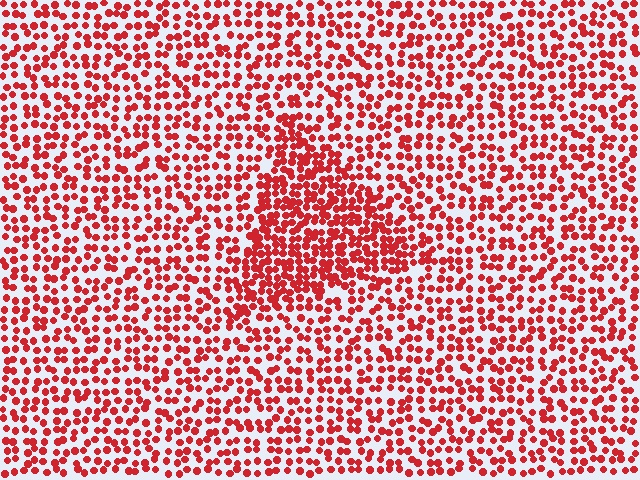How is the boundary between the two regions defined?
The boundary is defined by a change in element density (approximately 1.8x ratio). All elements are the same color, size, and shape.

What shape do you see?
I see a triangle.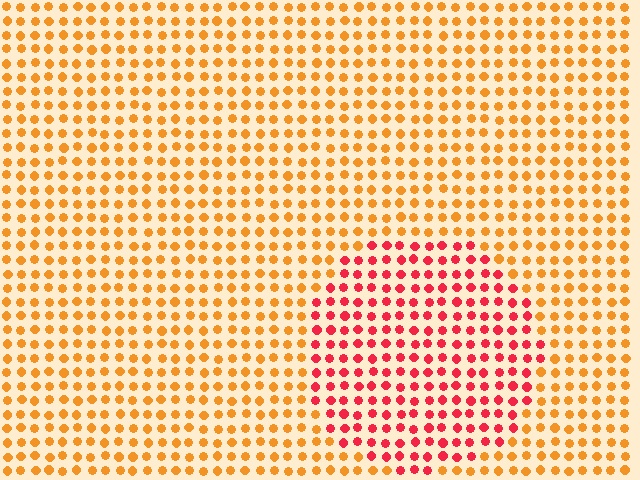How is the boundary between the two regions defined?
The boundary is defined purely by a slight shift in hue (about 42 degrees). Spacing, size, and orientation are identical on both sides.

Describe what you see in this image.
The image is filled with small orange elements in a uniform arrangement. A circle-shaped region is visible where the elements are tinted to a slightly different hue, forming a subtle color boundary.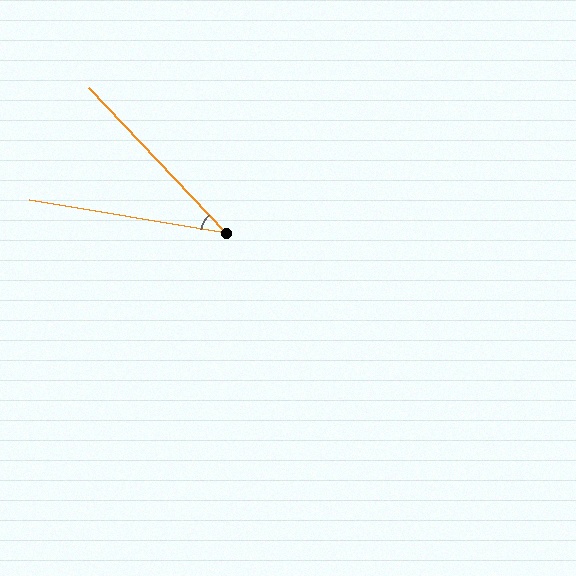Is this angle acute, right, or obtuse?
It is acute.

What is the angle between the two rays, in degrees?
Approximately 37 degrees.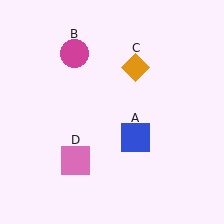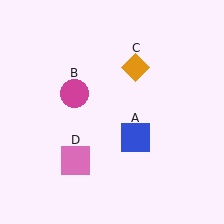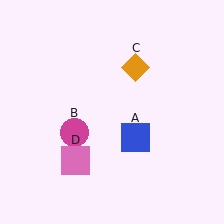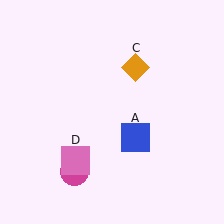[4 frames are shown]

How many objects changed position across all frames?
1 object changed position: magenta circle (object B).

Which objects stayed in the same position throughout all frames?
Blue square (object A) and orange diamond (object C) and pink square (object D) remained stationary.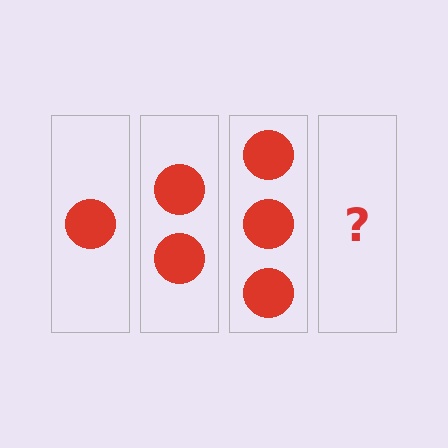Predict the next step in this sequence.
The next step is 4 circles.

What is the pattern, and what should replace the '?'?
The pattern is that each step adds one more circle. The '?' should be 4 circles.